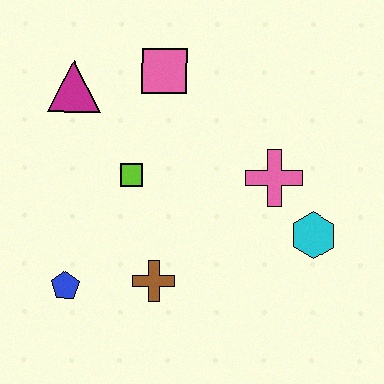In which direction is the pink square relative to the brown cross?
The pink square is above the brown cross.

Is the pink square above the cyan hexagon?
Yes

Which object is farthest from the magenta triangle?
The cyan hexagon is farthest from the magenta triangle.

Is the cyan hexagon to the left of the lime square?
No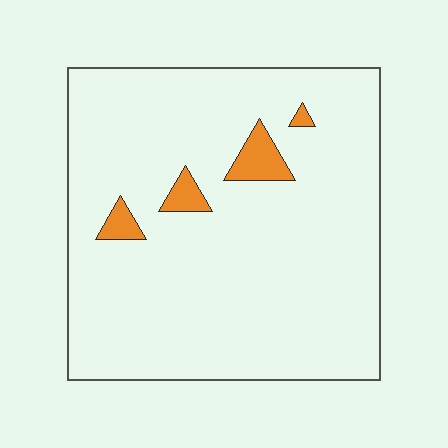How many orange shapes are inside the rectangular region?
4.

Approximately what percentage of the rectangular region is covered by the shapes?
Approximately 5%.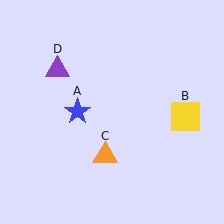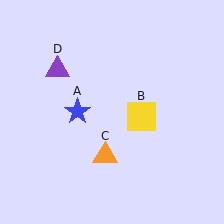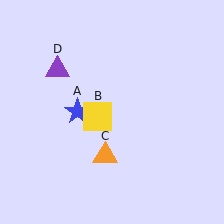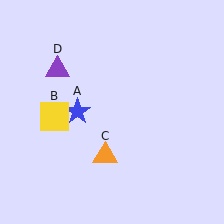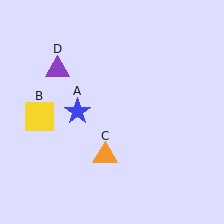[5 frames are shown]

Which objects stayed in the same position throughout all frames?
Blue star (object A) and orange triangle (object C) and purple triangle (object D) remained stationary.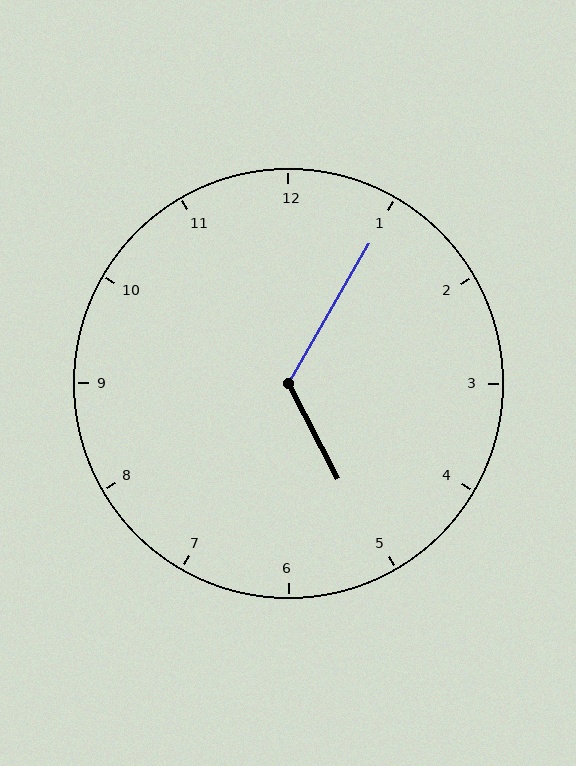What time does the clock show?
5:05.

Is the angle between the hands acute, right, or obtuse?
It is obtuse.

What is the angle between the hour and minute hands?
Approximately 122 degrees.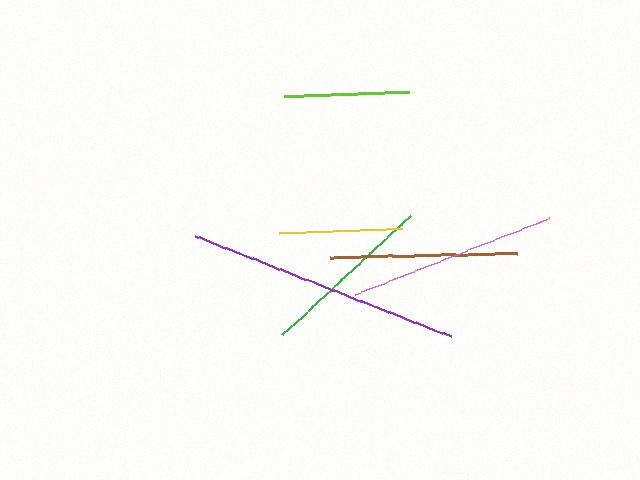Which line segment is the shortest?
The yellow line is the shortest at approximately 123 pixels.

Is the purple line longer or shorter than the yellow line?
The purple line is longer than the yellow line.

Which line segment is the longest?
The purple line is the longest at approximately 275 pixels.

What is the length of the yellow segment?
The yellow segment is approximately 123 pixels long.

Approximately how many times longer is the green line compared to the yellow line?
The green line is approximately 1.4 times the length of the yellow line.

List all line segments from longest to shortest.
From longest to shortest: purple, pink, brown, green, lime, yellow.